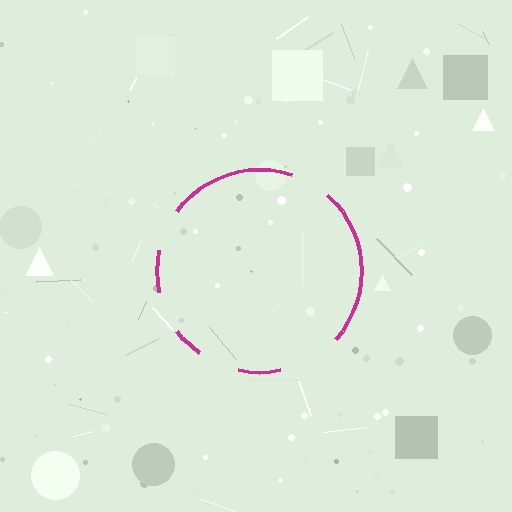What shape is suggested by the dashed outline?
The dashed outline suggests a circle.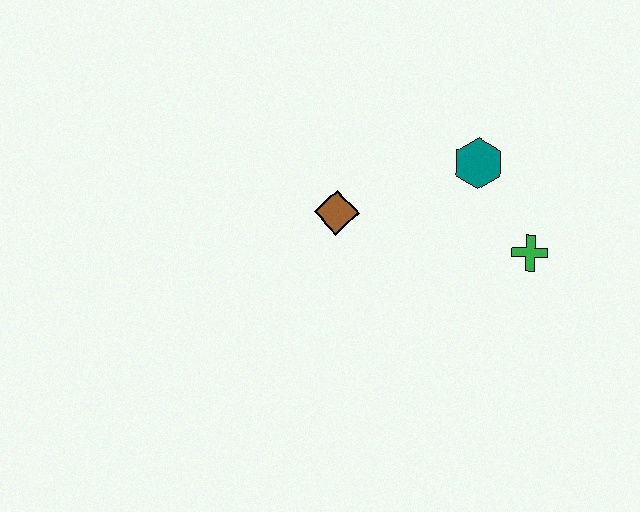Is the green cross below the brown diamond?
Yes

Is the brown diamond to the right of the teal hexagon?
No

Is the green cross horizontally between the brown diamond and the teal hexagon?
No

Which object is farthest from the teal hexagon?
The brown diamond is farthest from the teal hexagon.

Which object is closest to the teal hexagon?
The green cross is closest to the teal hexagon.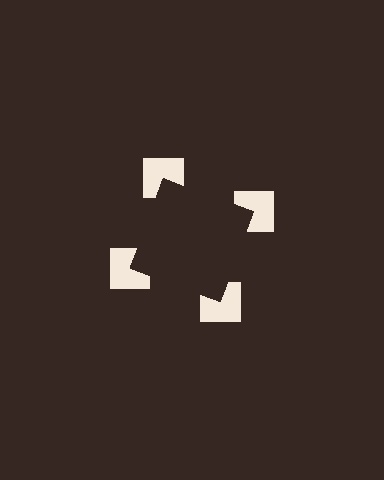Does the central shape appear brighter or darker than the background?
It typically appears slightly darker than the background, even though no actual brightness change is drawn.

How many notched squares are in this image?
There are 4 — one at each vertex of the illusory square.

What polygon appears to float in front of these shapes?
An illusory square — its edges are inferred from the aligned wedge cuts in the notched squares, not physically drawn.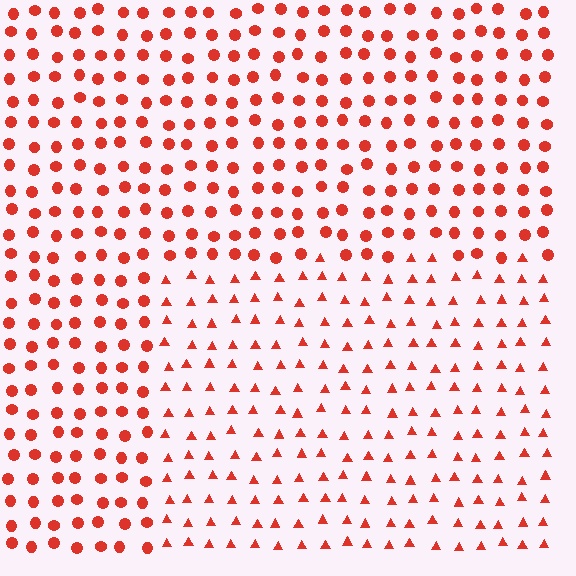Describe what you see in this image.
The image is filled with small red elements arranged in a uniform grid. A rectangle-shaped region contains triangles, while the surrounding area contains circles. The boundary is defined purely by the change in element shape.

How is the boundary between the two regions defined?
The boundary is defined by a change in element shape: triangles inside vs. circles outside. All elements share the same color and spacing.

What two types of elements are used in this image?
The image uses triangles inside the rectangle region and circles outside it.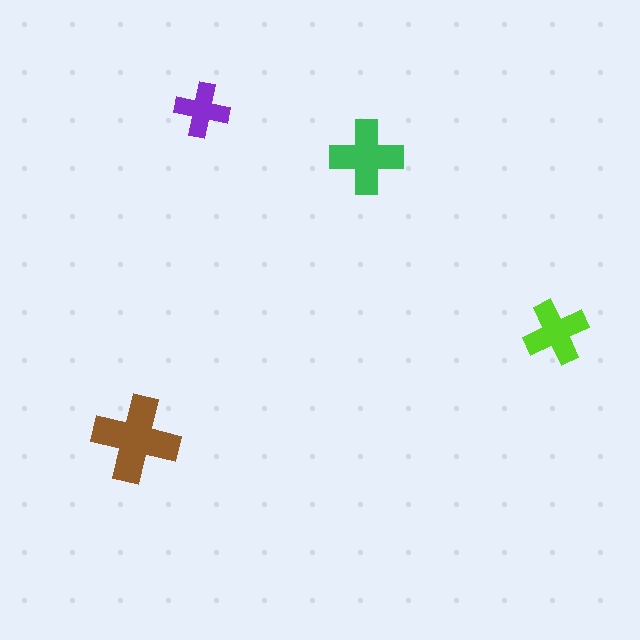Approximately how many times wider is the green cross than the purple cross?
About 1.5 times wider.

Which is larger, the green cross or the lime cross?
The green one.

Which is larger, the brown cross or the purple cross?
The brown one.